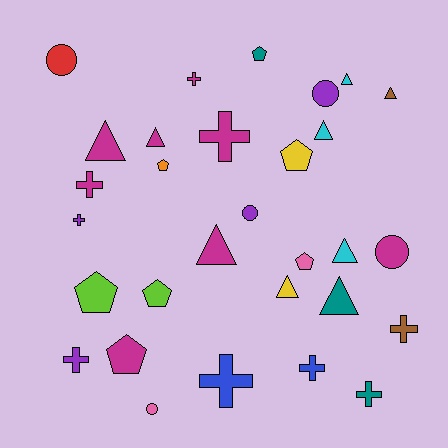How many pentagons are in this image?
There are 7 pentagons.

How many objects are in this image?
There are 30 objects.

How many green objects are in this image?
There are no green objects.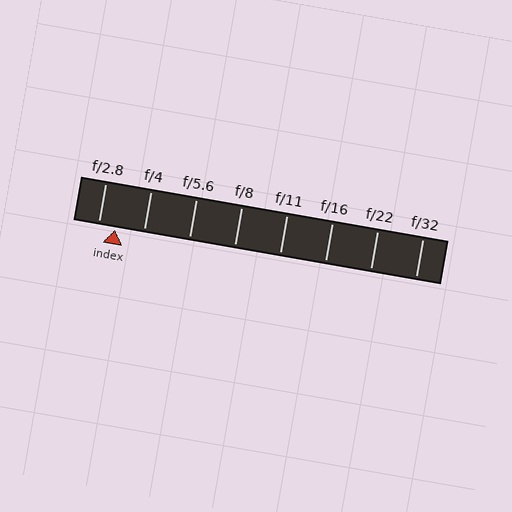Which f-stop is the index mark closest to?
The index mark is closest to f/2.8.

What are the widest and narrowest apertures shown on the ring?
The widest aperture shown is f/2.8 and the narrowest is f/32.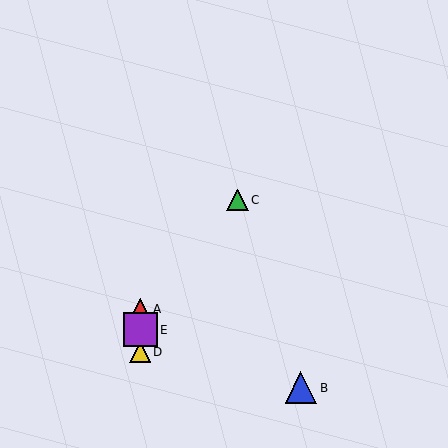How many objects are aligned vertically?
3 objects (A, D, E) are aligned vertically.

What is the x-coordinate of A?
Object A is at x≈140.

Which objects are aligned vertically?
Objects A, D, E are aligned vertically.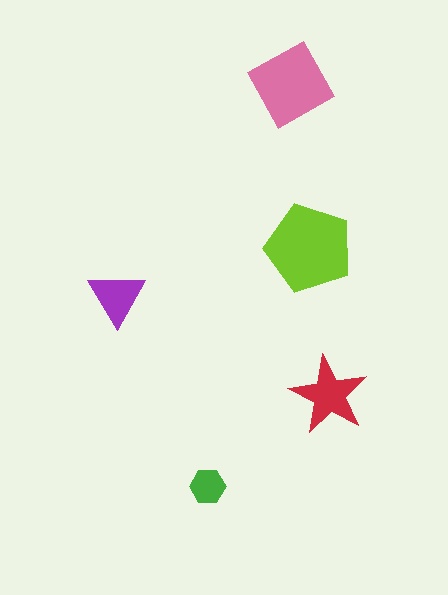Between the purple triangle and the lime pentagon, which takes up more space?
The lime pentagon.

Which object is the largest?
The lime pentagon.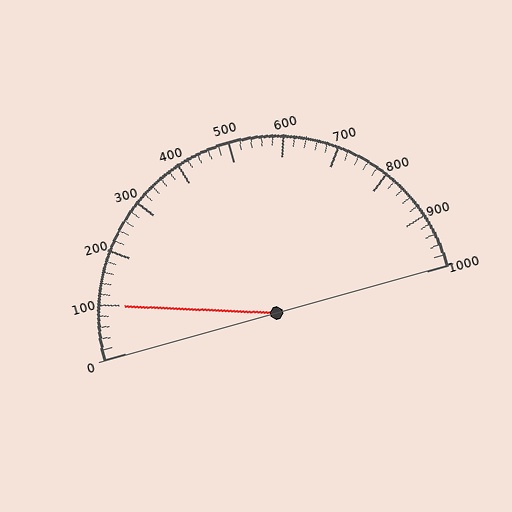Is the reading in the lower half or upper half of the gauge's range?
The reading is in the lower half of the range (0 to 1000).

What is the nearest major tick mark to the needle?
The nearest major tick mark is 100.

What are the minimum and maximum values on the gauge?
The gauge ranges from 0 to 1000.